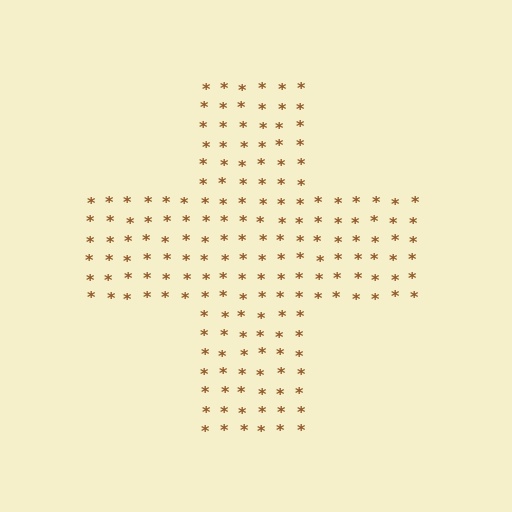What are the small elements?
The small elements are asterisks.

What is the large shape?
The large shape is a cross.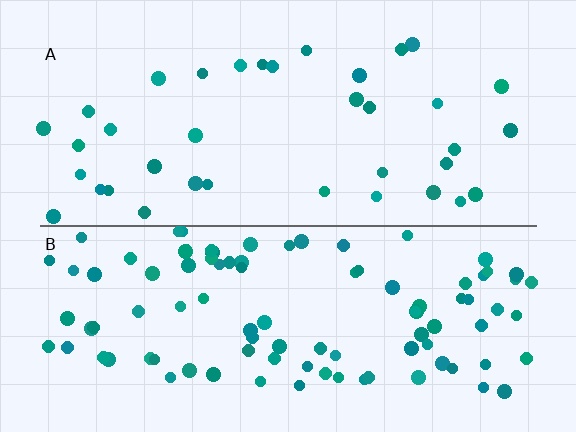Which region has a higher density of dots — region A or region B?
B (the bottom).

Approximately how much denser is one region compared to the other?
Approximately 2.6× — region B over region A.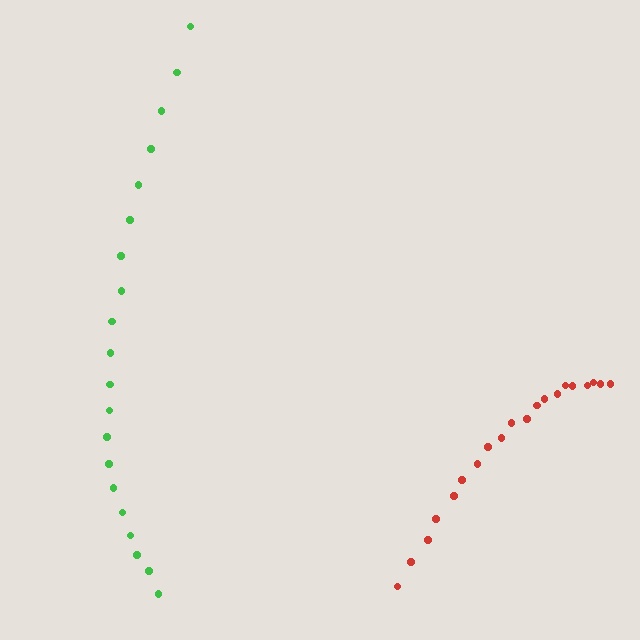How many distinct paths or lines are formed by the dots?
There are 2 distinct paths.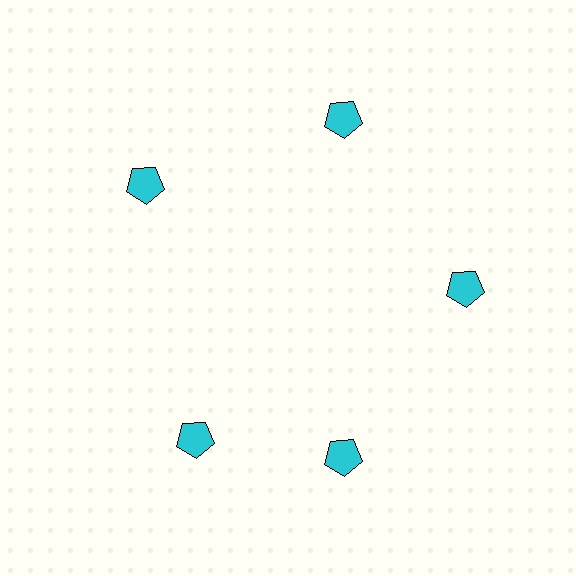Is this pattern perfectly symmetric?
No. The 5 cyan pentagons are arranged in a ring, but one element near the 8 o'clock position is rotated out of alignment along the ring, breaking the 5-fold rotational symmetry.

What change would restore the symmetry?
The symmetry would be restored by rotating it back into even spacing with its neighbors so that all 5 pentagons sit at equal angles and equal distance from the center.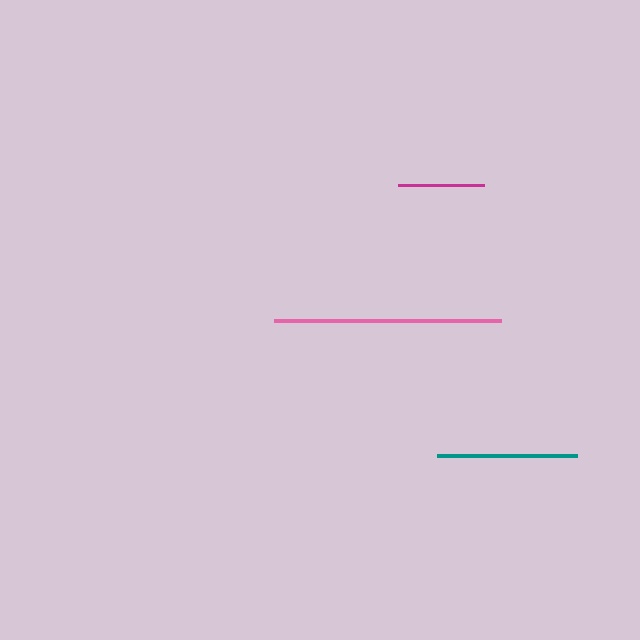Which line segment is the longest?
The pink line is the longest at approximately 227 pixels.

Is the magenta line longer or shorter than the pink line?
The pink line is longer than the magenta line.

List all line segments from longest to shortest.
From longest to shortest: pink, teal, magenta.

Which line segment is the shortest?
The magenta line is the shortest at approximately 86 pixels.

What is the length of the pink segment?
The pink segment is approximately 227 pixels long.